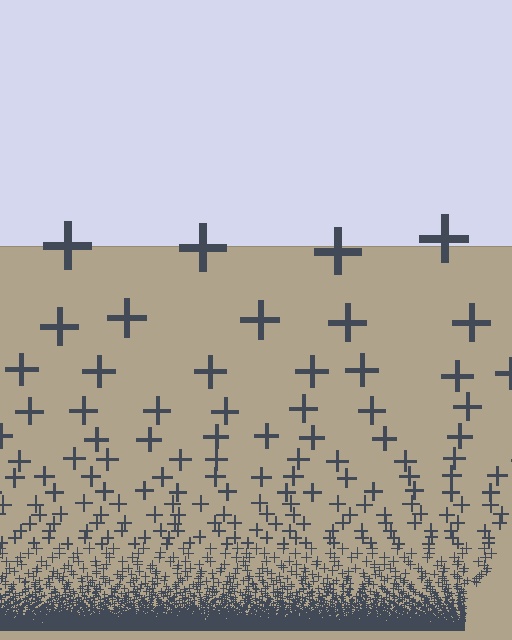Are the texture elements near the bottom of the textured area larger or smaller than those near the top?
Smaller. The gradient is inverted — elements near the bottom are smaller and denser.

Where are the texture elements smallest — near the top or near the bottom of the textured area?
Near the bottom.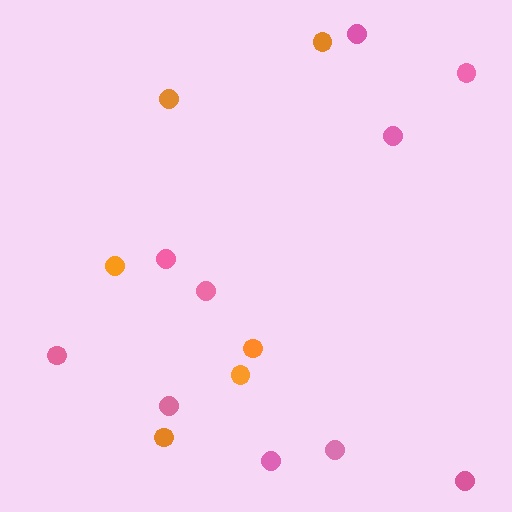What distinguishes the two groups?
There are 2 groups: one group of orange circles (6) and one group of pink circles (10).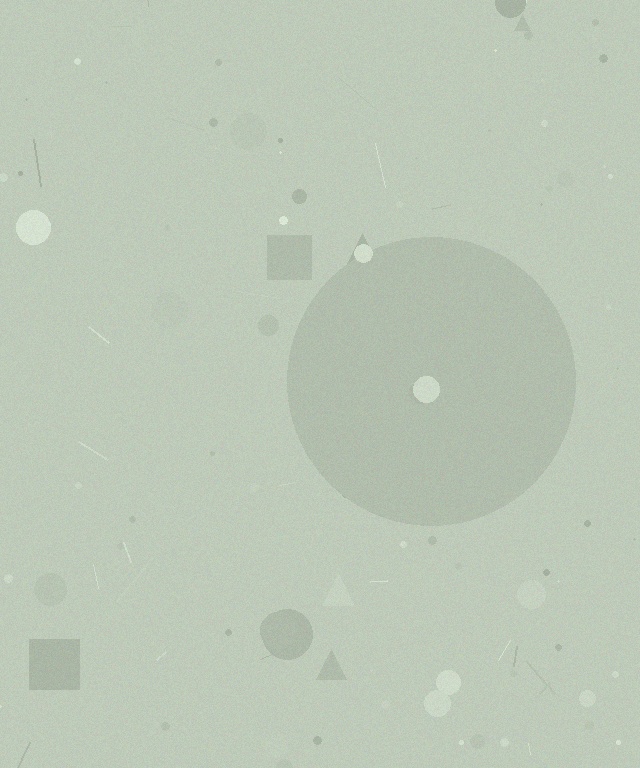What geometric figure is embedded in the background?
A circle is embedded in the background.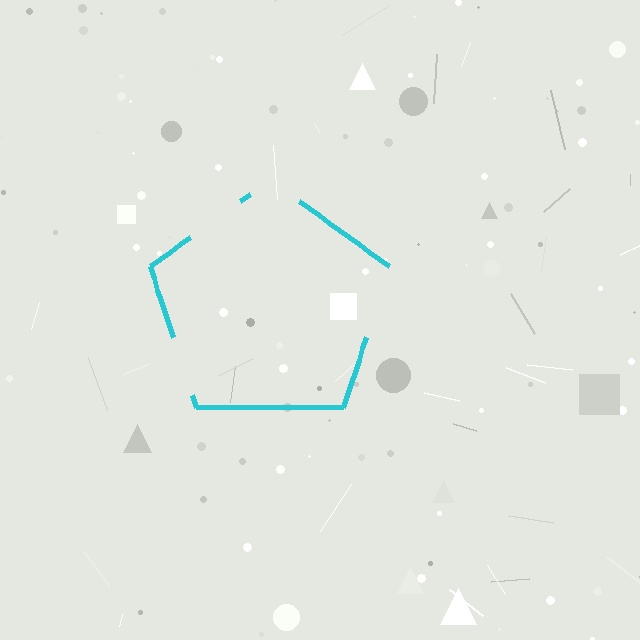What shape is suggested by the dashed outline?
The dashed outline suggests a pentagon.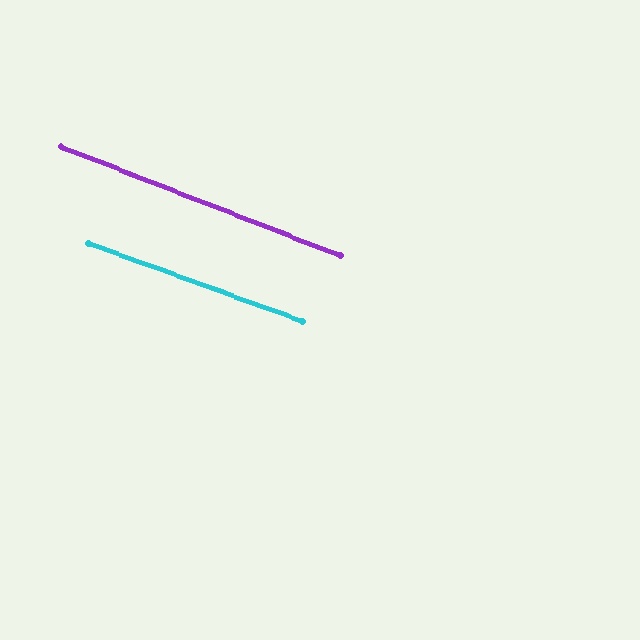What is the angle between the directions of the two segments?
Approximately 1 degree.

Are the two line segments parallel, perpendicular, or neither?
Parallel — their directions differ by only 1.3°.